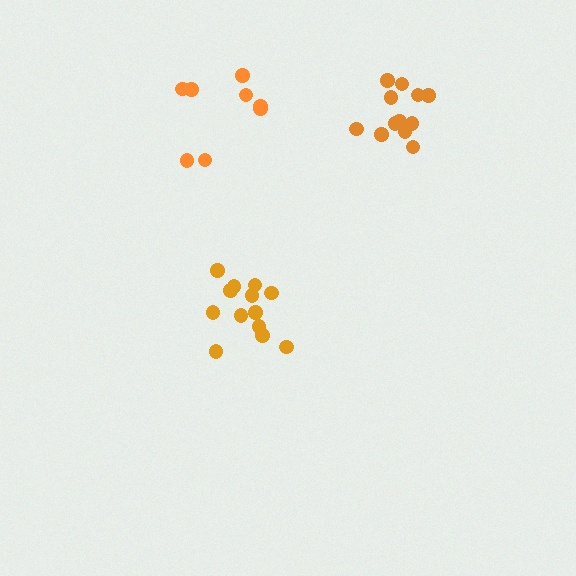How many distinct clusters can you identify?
There are 3 distinct clusters.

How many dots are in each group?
Group 1: 13 dots, Group 2: 12 dots, Group 3: 8 dots (33 total).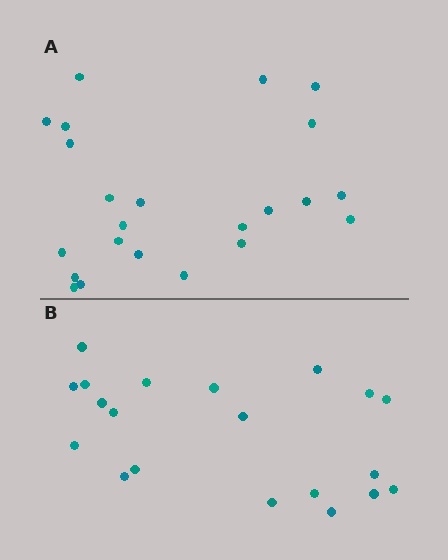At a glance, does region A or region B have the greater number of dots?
Region A (the top region) has more dots.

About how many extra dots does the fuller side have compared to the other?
Region A has just a few more — roughly 2 or 3 more dots than region B.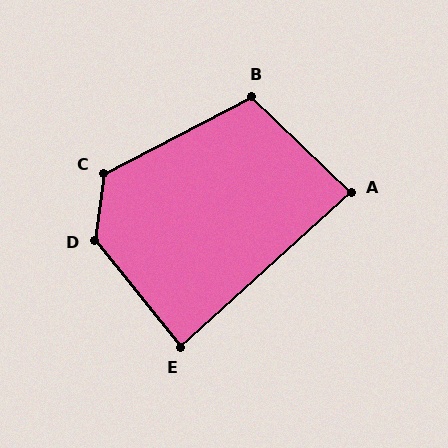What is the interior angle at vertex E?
Approximately 87 degrees (approximately right).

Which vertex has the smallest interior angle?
A, at approximately 86 degrees.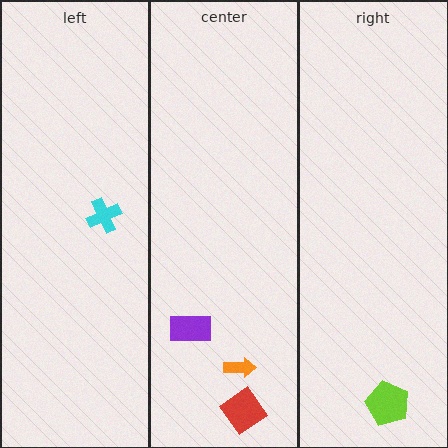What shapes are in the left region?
The cyan cross.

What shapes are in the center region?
The purple rectangle, the orange arrow, the red diamond.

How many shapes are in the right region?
1.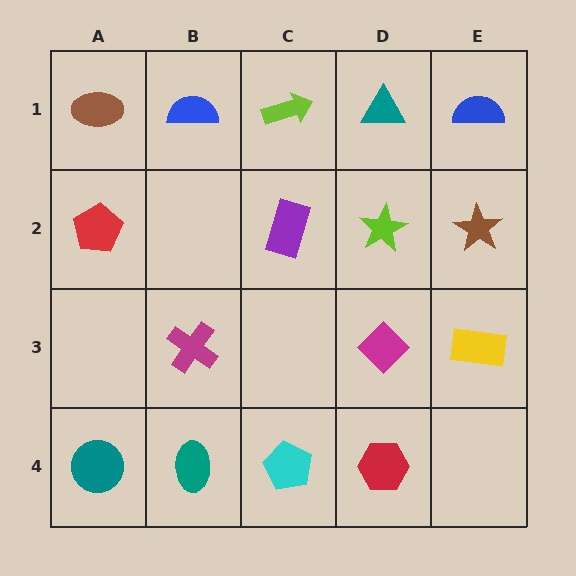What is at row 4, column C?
A cyan pentagon.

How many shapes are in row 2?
4 shapes.